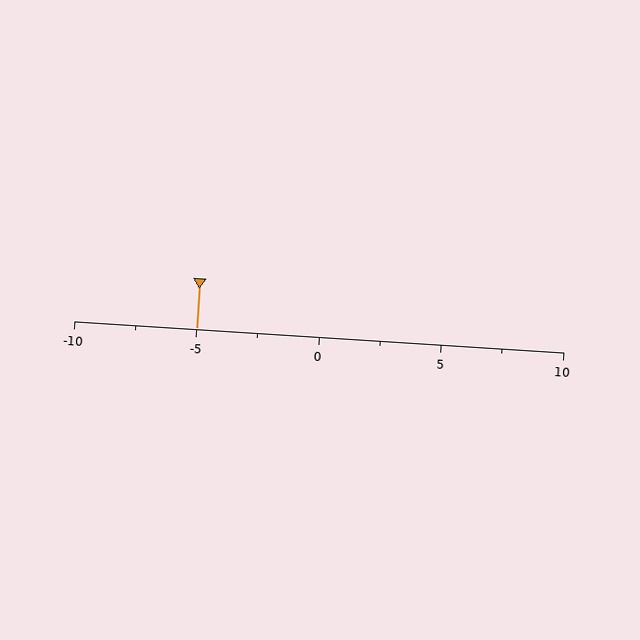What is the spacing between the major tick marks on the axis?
The major ticks are spaced 5 apart.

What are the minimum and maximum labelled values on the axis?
The axis runs from -10 to 10.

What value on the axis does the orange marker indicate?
The marker indicates approximately -5.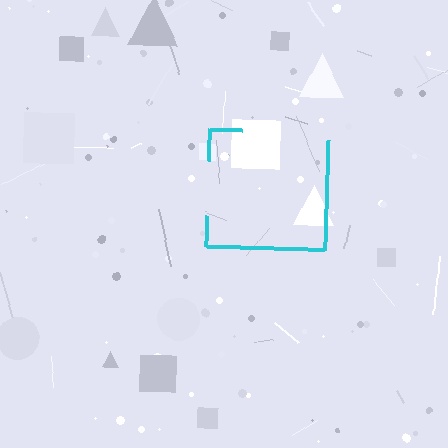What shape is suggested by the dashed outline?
The dashed outline suggests a square.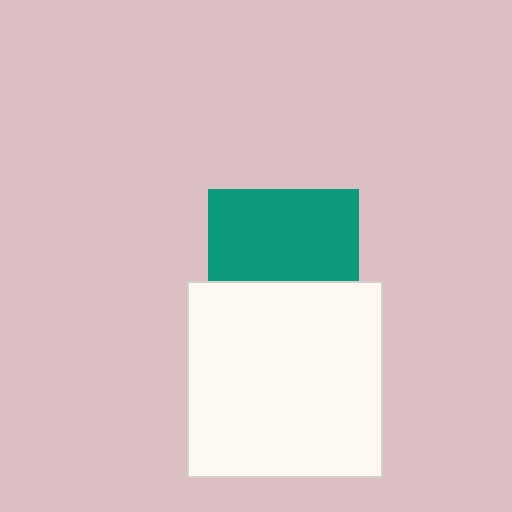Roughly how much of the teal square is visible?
About half of it is visible (roughly 61%).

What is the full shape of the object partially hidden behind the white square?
The partially hidden object is a teal square.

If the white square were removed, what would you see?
You would see the complete teal square.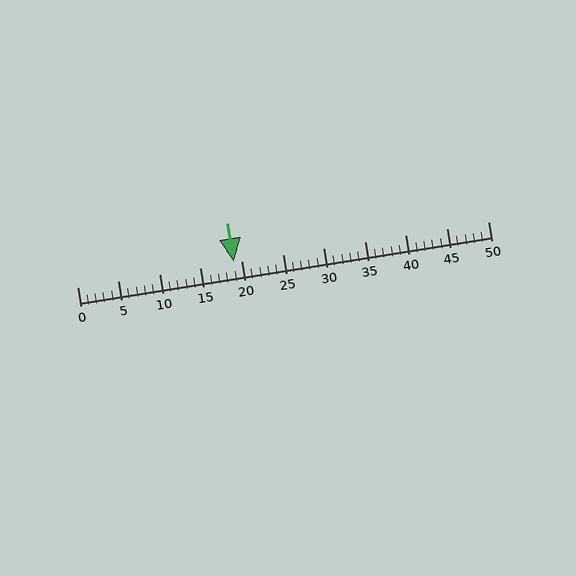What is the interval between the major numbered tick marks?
The major tick marks are spaced 5 units apart.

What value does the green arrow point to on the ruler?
The green arrow points to approximately 19.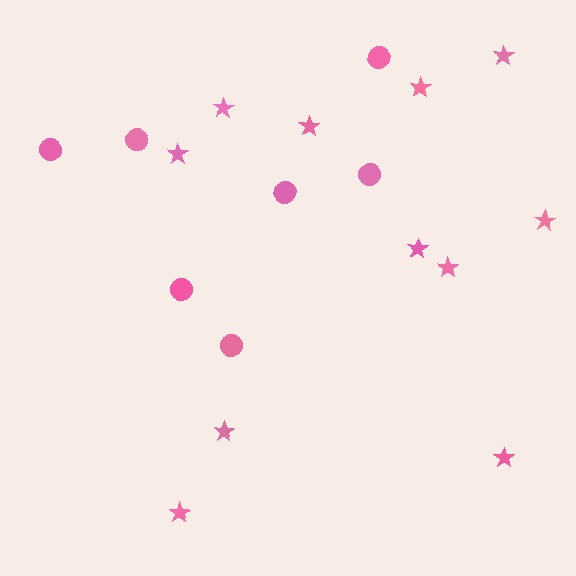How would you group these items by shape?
There are 2 groups: one group of circles (7) and one group of stars (11).